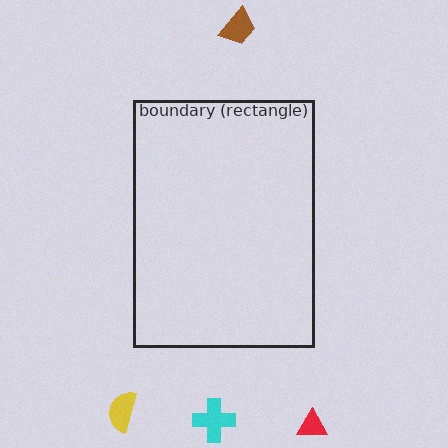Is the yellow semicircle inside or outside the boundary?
Outside.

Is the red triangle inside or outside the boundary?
Outside.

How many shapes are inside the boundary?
0 inside, 4 outside.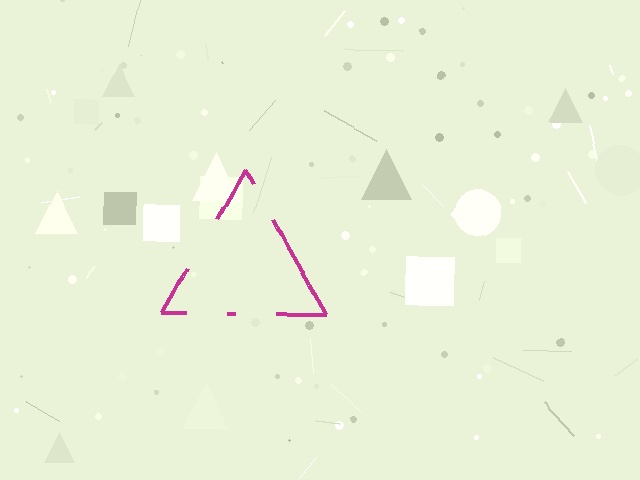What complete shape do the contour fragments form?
The contour fragments form a triangle.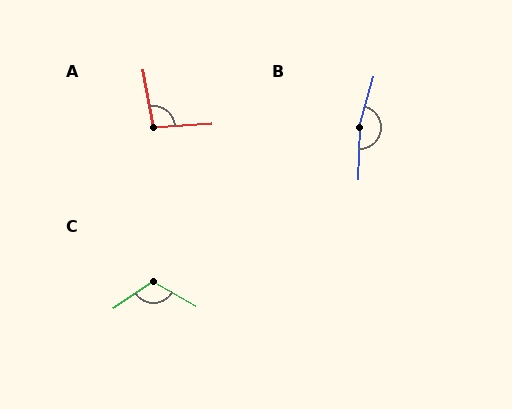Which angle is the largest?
B, at approximately 166 degrees.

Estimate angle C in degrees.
Approximately 118 degrees.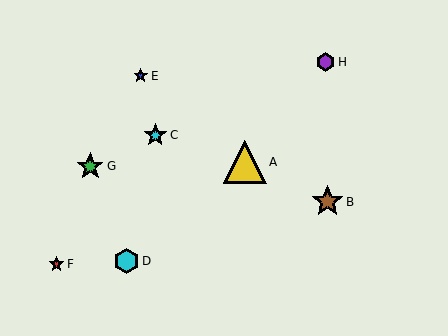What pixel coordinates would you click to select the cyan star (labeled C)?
Click at (155, 135) to select the cyan star C.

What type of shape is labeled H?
Shape H is a purple hexagon.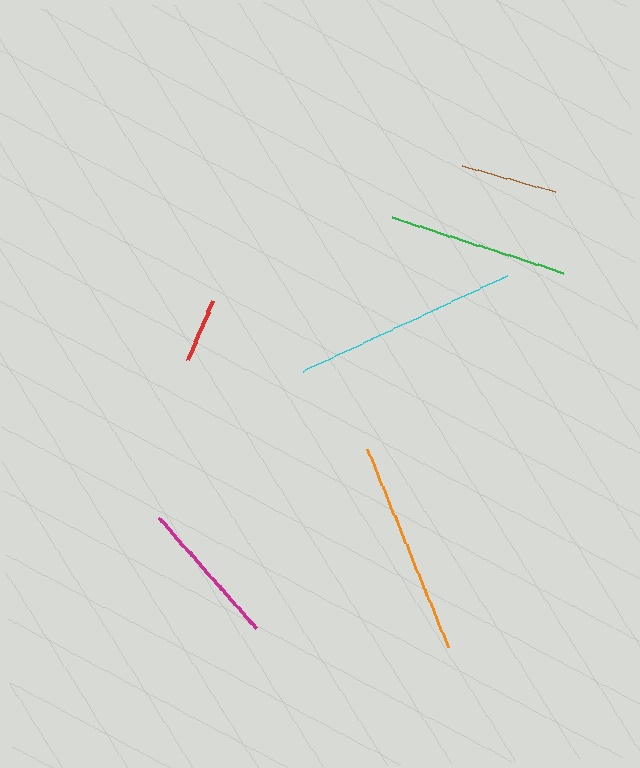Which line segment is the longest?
The cyan line is the longest at approximately 226 pixels.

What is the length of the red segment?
The red segment is approximately 65 pixels long.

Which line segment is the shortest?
The red line is the shortest at approximately 65 pixels.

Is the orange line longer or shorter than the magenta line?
The orange line is longer than the magenta line.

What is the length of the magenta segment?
The magenta segment is approximately 148 pixels long.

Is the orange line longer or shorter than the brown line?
The orange line is longer than the brown line.